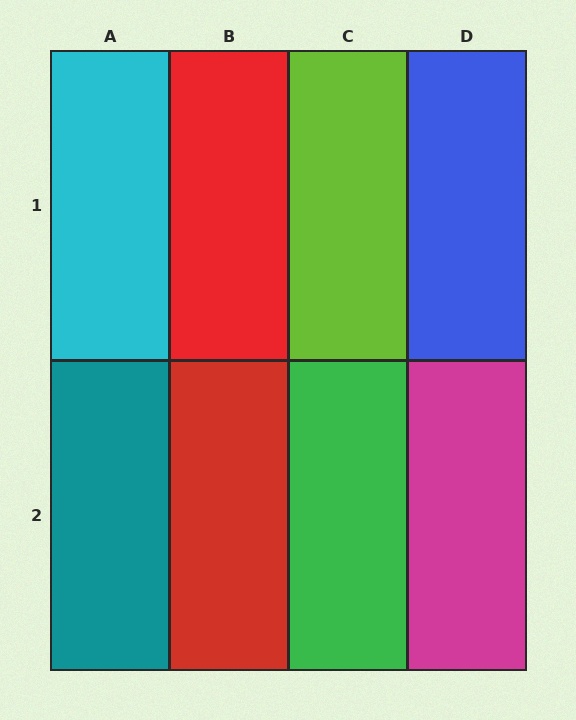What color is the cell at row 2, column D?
Magenta.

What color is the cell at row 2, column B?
Red.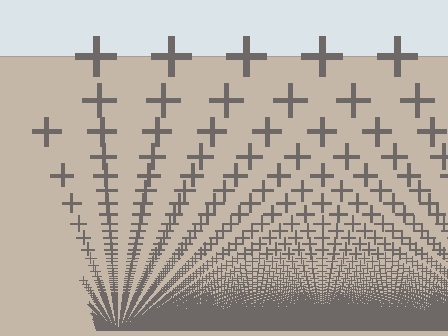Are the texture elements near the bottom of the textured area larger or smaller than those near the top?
Smaller. The gradient is inverted — elements near the bottom are smaller and denser.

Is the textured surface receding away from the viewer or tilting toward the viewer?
The surface appears to tilt toward the viewer. Texture elements get larger and sparser toward the top.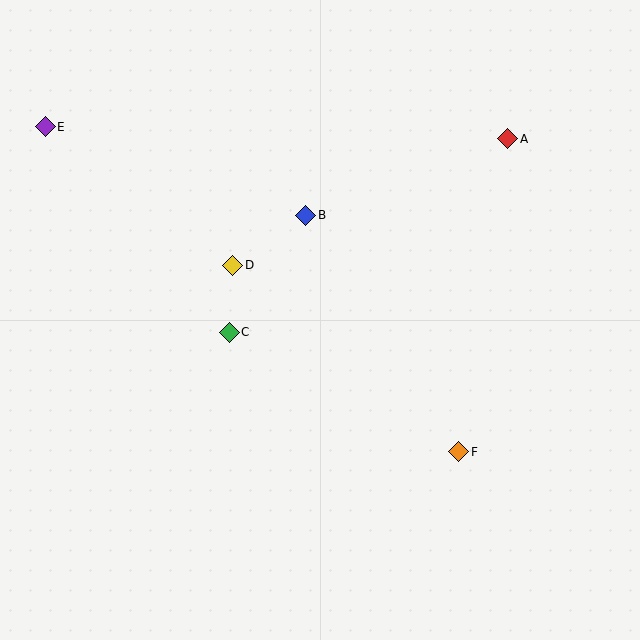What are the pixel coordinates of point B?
Point B is at (306, 215).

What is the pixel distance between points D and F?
The distance between D and F is 293 pixels.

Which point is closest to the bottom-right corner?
Point F is closest to the bottom-right corner.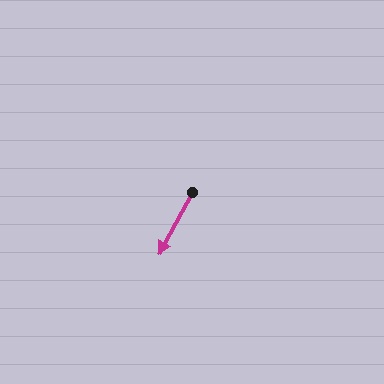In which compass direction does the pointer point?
Southwest.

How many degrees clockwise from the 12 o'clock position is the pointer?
Approximately 208 degrees.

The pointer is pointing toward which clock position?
Roughly 7 o'clock.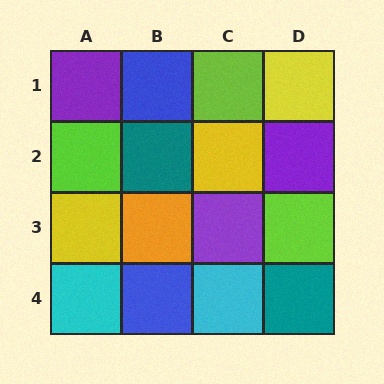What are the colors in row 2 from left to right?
Lime, teal, yellow, purple.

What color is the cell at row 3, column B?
Orange.